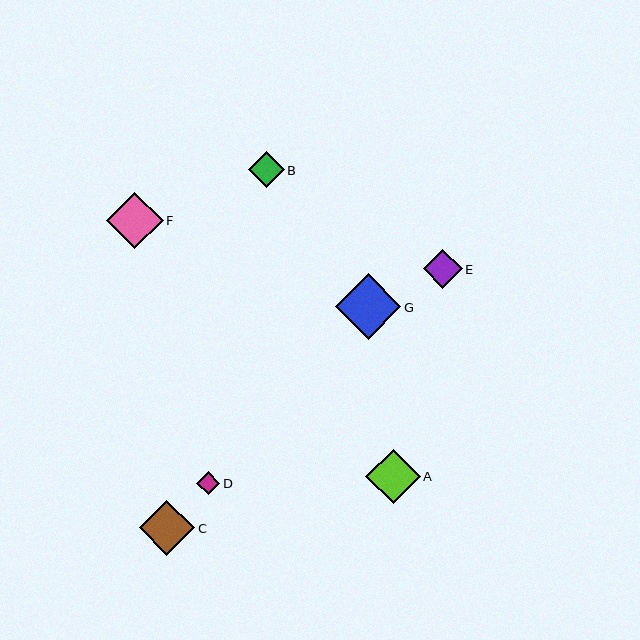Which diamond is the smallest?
Diamond D is the smallest with a size of approximately 23 pixels.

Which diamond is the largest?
Diamond G is the largest with a size of approximately 65 pixels.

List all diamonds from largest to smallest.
From largest to smallest: G, F, C, A, E, B, D.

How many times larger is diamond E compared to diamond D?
Diamond E is approximately 1.7 times the size of diamond D.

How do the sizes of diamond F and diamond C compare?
Diamond F and diamond C are approximately the same size.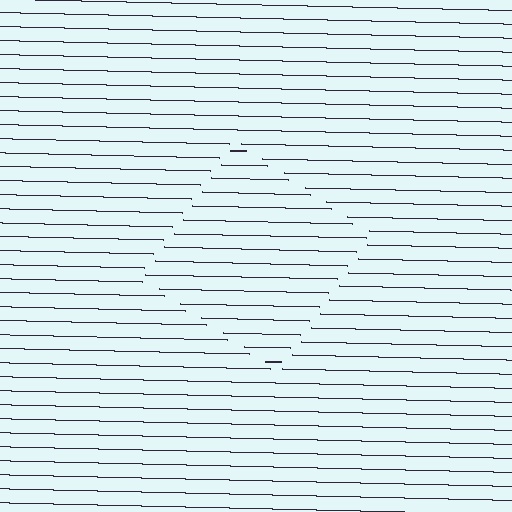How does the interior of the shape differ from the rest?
The interior of the shape contains the same grating, shifted by half a period — the contour is defined by the phase discontinuity where line-ends from the inner and outer gratings abut.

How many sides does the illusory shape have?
4 sides — the line-ends trace a square.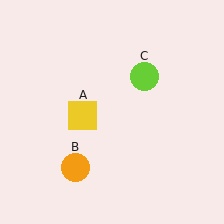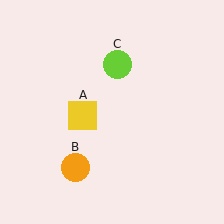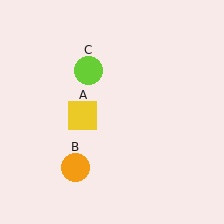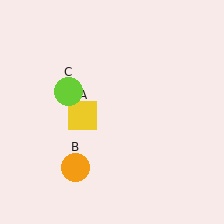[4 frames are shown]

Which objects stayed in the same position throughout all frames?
Yellow square (object A) and orange circle (object B) remained stationary.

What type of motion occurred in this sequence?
The lime circle (object C) rotated counterclockwise around the center of the scene.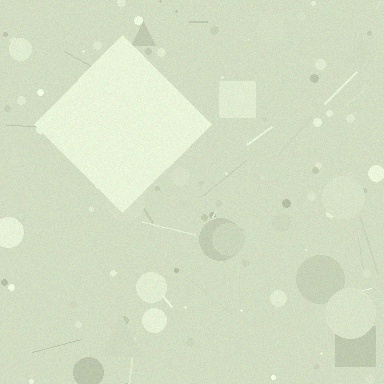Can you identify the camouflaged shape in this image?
The camouflaged shape is a diamond.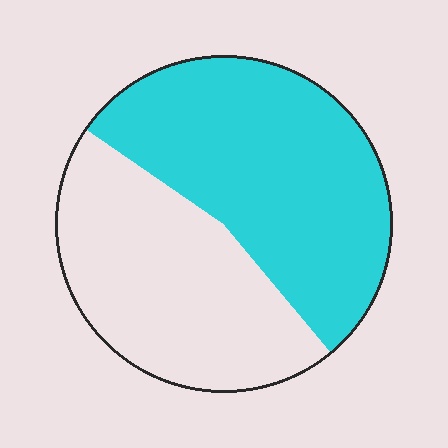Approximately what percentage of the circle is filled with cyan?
Approximately 55%.